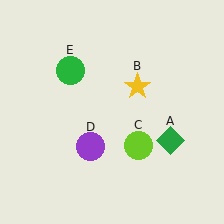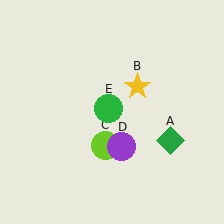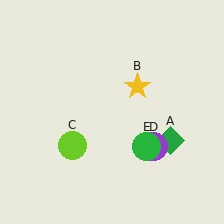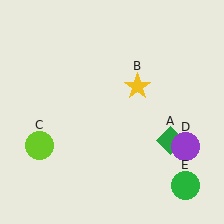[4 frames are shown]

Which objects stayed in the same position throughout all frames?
Green diamond (object A) and yellow star (object B) remained stationary.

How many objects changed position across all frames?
3 objects changed position: lime circle (object C), purple circle (object D), green circle (object E).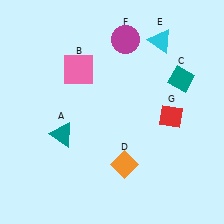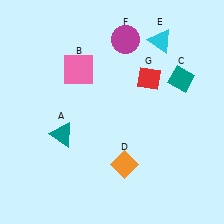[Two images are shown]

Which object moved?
The red diamond (G) moved up.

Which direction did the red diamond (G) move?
The red diamond (G) moved up.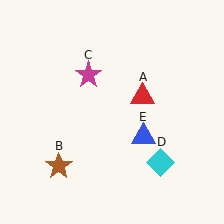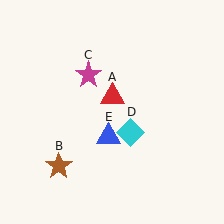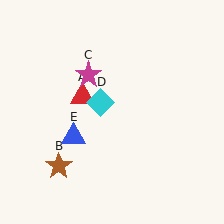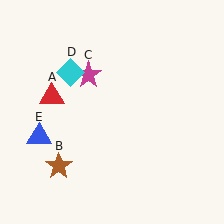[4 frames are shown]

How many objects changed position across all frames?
3 objects changed position: red triangle (object A), cyan diamond (object D), blue triangle (object E).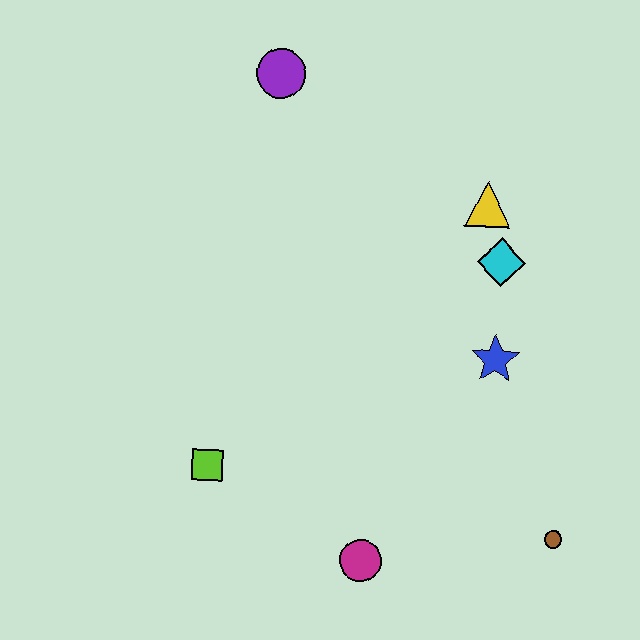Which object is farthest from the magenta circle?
The purple circle is farthest from the magenta circle.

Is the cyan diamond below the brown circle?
No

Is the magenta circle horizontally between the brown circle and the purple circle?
Yes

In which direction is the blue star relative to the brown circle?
The blue star is above the brown circle.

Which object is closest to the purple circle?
The yellow triangle is closest to the purple circle.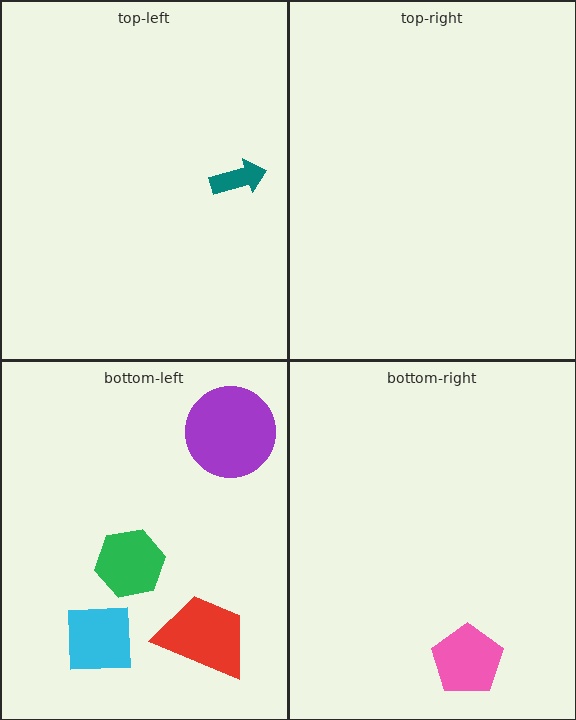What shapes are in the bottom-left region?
The purple circle, the green hexagon, the red trapezoid, the cyan square.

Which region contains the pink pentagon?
The bottom-right region.